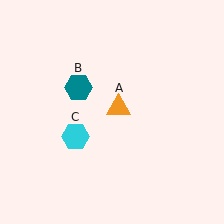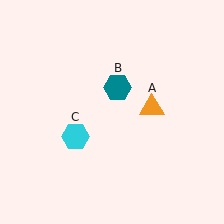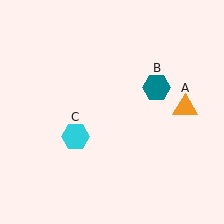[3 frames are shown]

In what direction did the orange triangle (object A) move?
The orange triangle (object A) moved right.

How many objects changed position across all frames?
2 objects changed position: orange triangle (object A), teal hexagon (object B).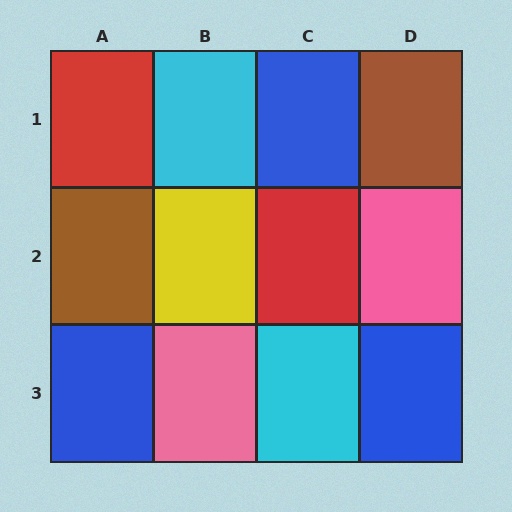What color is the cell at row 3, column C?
Cyan.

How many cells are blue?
3 cells are blue.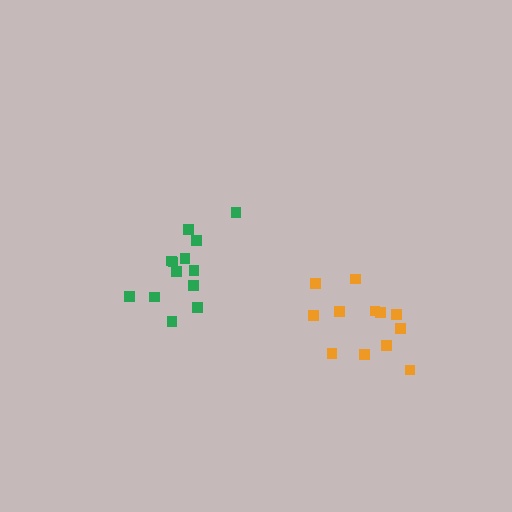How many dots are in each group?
Group 1: 12 dots, Group 2: 13 dots (25 total).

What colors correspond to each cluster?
The clusters are colored: orange, green.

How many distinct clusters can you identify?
There are 2 distinct clusters.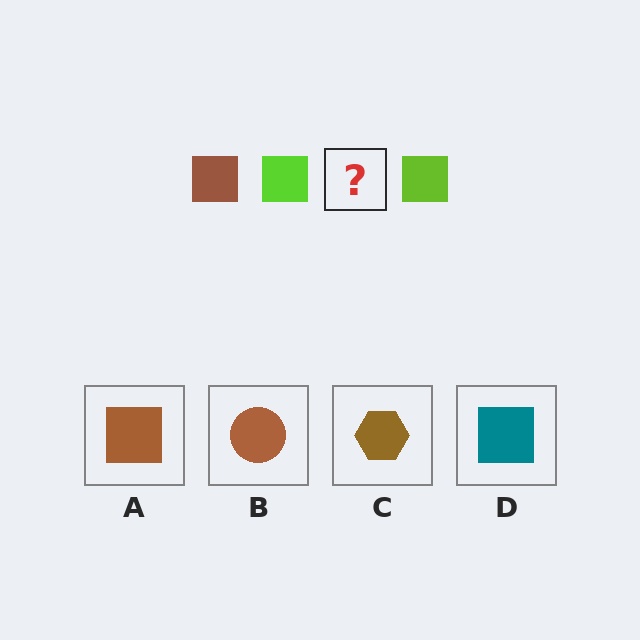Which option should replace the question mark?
Option A.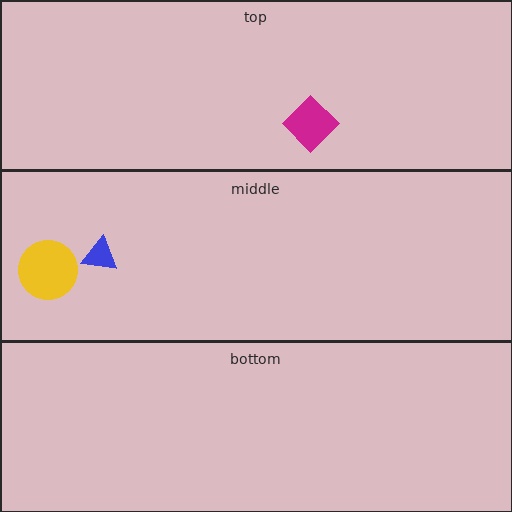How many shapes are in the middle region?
2.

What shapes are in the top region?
The magenta diamond.